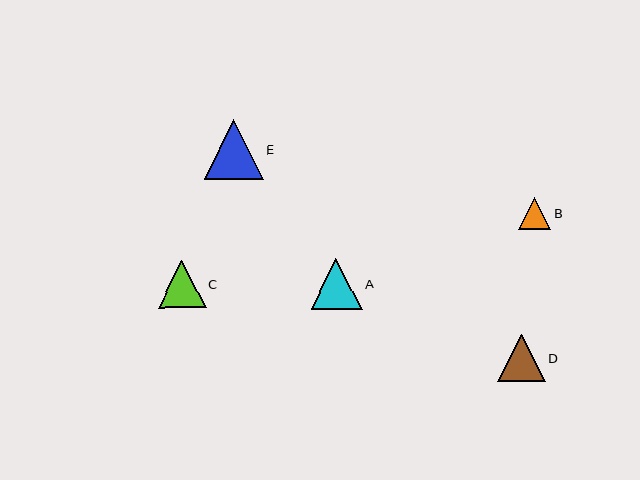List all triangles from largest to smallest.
From largest to smallest: E, A, C, D, B.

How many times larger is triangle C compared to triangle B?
Triangle C is approximately 1.5 times the size of triangle B.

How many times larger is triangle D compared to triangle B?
Triangle D is approximately 1.5 times the size of triangle B.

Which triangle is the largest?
Triangle E is the largest with a size of approximately 59 pixels.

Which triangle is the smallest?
Triangle B is the smallest with a size of approximately 32 pixels.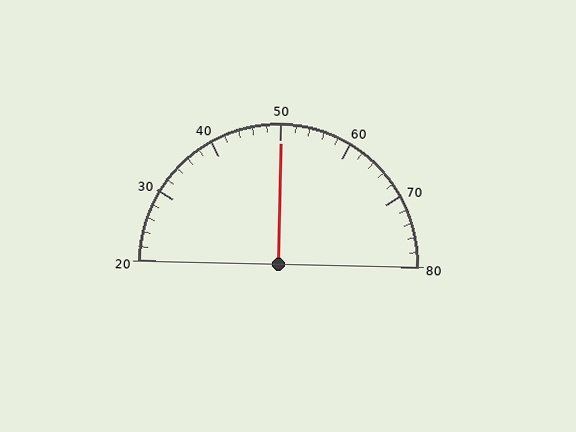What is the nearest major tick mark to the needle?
The nearest major tick mark is 50.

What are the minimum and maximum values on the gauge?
The gauge ranges from 20 to 80.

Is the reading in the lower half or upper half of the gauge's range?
The reading is in the upper half of the range (20 to 80).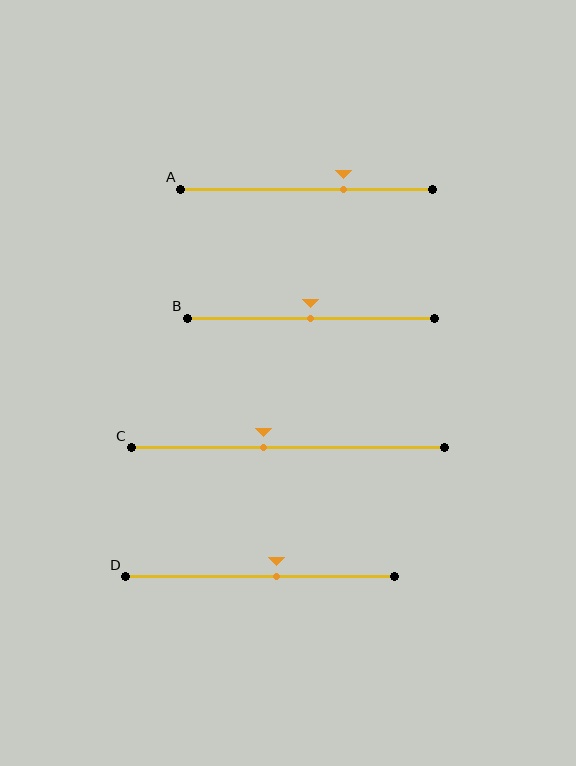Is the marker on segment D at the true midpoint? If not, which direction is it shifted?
No, the marker on segment D is shifted to the right by about 6% of the segment length.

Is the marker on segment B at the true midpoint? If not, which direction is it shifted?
Yes, the marker on segment B is at the true midpoint.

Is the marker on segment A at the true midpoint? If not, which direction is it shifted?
No, the marker on segment A is shifted to the right by about 14% of the segment length.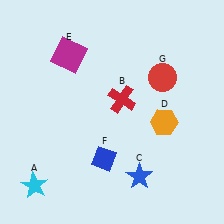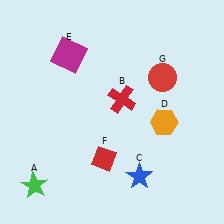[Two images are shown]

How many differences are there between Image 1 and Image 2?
There are 2 differences between the two images.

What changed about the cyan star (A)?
In Image 1, A is cyan. In Image 2, it changed to green.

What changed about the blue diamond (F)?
In Image 1, F is blue. In Image 2, it changed to red.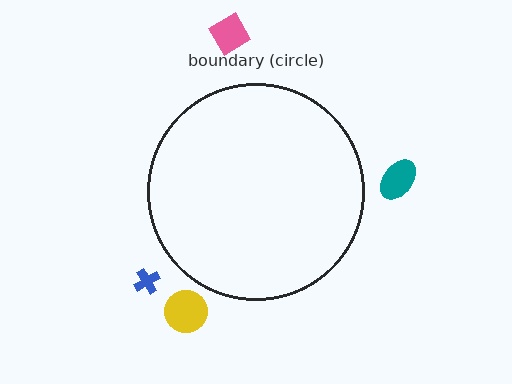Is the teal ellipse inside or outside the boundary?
Outside.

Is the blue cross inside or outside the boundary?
Outside.